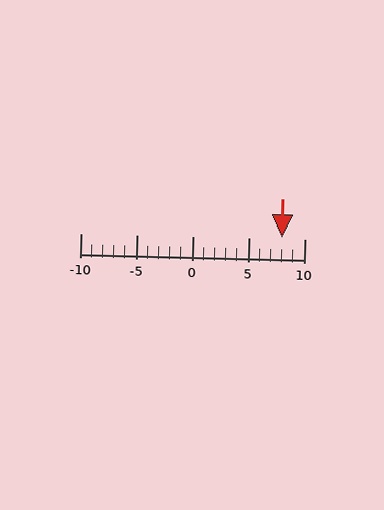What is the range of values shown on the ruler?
The ruler shows values from -10 to 10.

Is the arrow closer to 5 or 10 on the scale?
The arrow is closer to 10.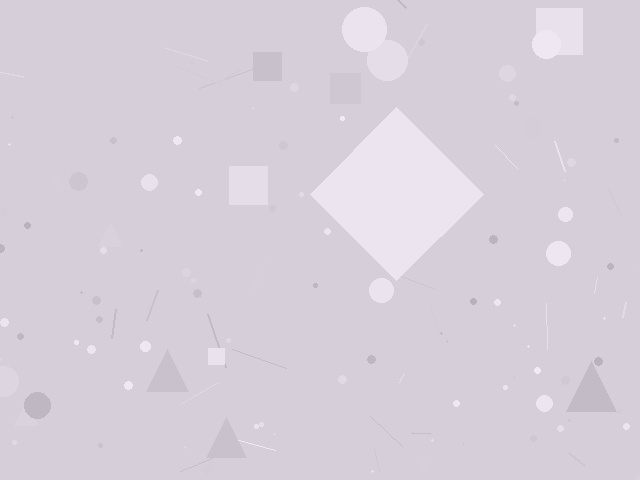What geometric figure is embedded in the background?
A diamond is embedded in the background.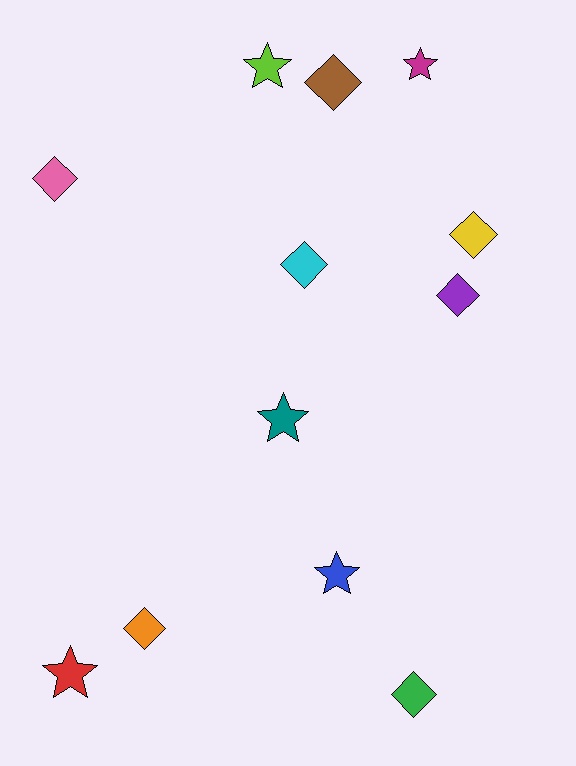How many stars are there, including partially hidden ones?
There are 5 stars.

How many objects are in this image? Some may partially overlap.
There are 12 objects.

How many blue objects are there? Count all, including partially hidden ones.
There is 1 blue object.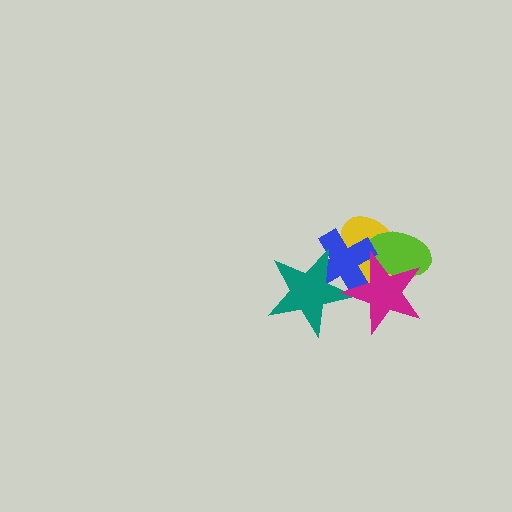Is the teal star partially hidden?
Yes, it is partially covered by another shape.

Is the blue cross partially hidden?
Yes, it is partially covered by another shape.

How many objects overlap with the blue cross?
4 objects overlap with the blue cross.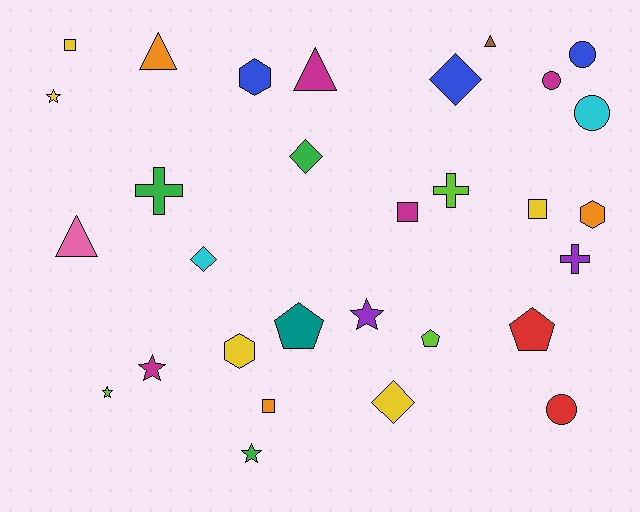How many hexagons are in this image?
There are 3 hexagons.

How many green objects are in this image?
There are 3 green objects.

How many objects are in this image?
There are 30 objects.